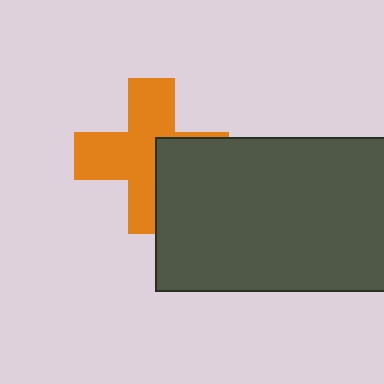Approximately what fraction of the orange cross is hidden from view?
Roughly 33% of the orange cross is hidden behind the dark gray rectangle.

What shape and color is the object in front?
The object in front is a dark gray rectangle.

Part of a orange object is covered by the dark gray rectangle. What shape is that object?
It is a cross.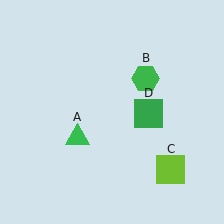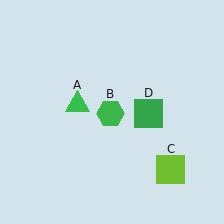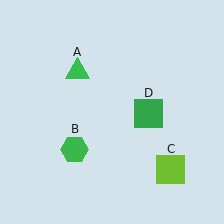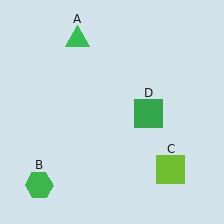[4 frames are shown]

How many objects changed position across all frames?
2 objects changed position: green triangle (object A), green hexagon (object B).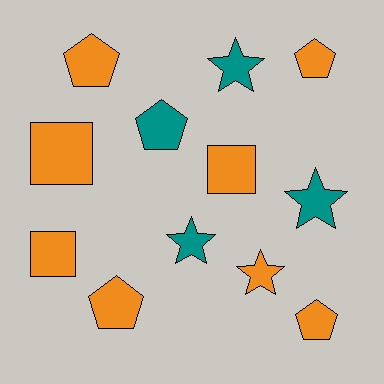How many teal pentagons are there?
There is 1 teal pentagon.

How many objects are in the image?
There are 12 objects.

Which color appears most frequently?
Orange, with 8 objects.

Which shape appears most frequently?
Pentagon, with 5 objects.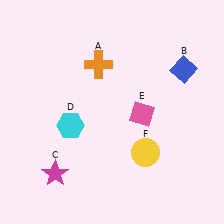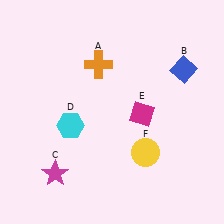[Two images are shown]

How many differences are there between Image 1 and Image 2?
There is 1 difference between the two images.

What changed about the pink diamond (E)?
In Image 1, E is pink. In Image 2, it changed to magenta.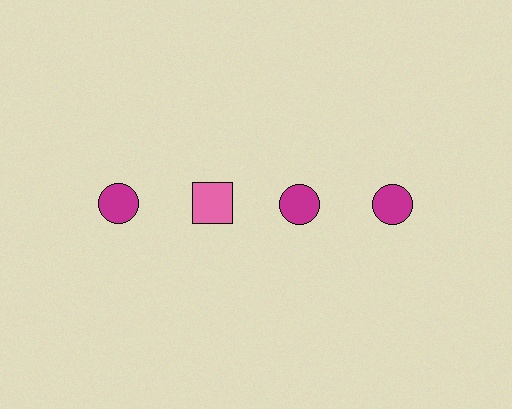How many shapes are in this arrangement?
There are 4 shapes arranged in a grid pattern.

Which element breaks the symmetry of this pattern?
The pink square in the top row, second from left column breaks the symmetry. All other shapes are magenta circles.